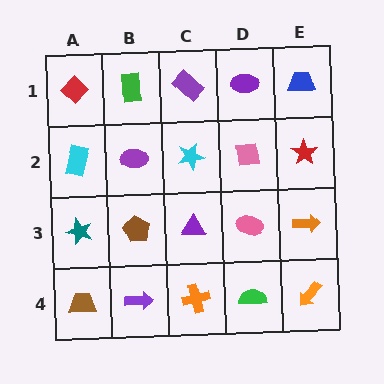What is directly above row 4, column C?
A purple triangle.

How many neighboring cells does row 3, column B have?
4.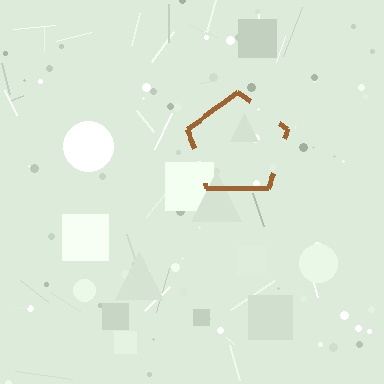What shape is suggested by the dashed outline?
The dashed outline suggests a pentagon.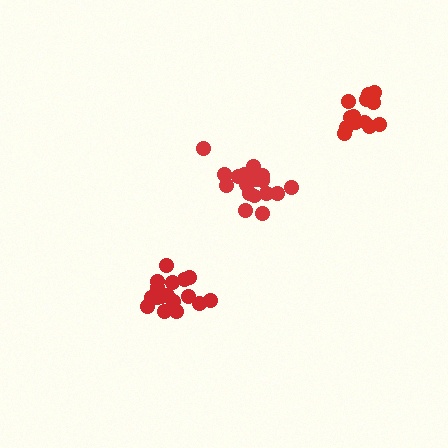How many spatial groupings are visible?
There are 3 spatial groupings.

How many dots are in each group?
Group 1: 17 dots, Group 2: 17 dots, Group 3: 13 dots (47 total).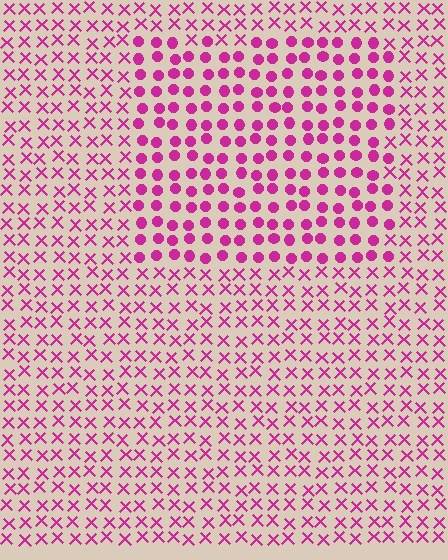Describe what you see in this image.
The image is filled with small magenta elements arranged in a uniform grid. A rectangle-shaped region contains circles, while the surrounding area contains X marks. The boundary is defined purely by the change in element shape.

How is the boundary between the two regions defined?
The boundary is defined by a change in element shape: circles inside vs. X marks outside. All elements share the same color and spacing.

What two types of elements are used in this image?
The image uses circles inside the rectangle region and X marks outside it.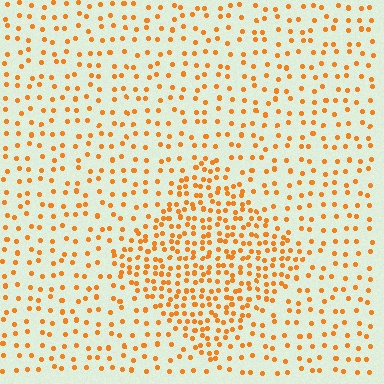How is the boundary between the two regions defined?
The boundary is defined by a change in element density (approximately 2.2x ratio). All elements are the same color, size, and shape.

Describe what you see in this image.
The image contains small orange elements arranged at two different densities. A diamond-shaped region is visible where the elements are more densely packed than the surrounding area.